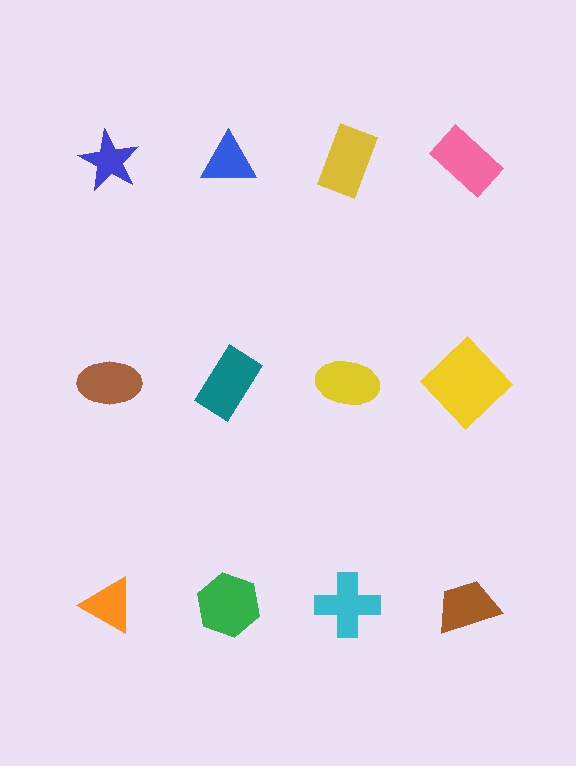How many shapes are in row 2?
4 shapes.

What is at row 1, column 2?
A blue triangle.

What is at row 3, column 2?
A green hexagon.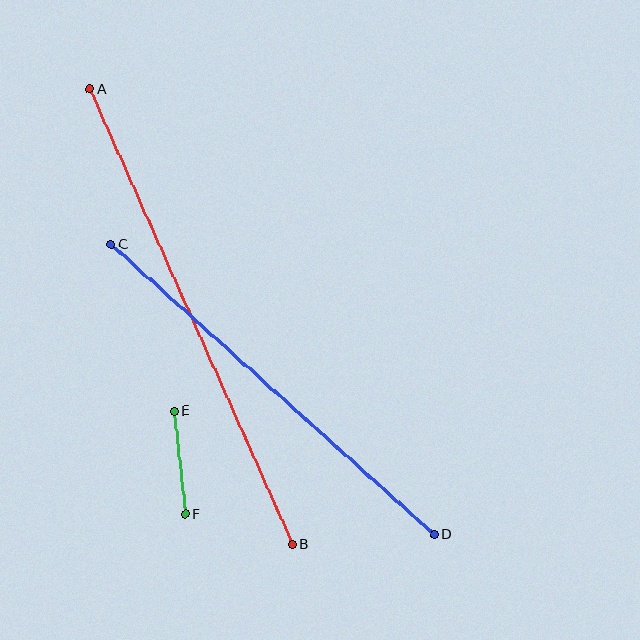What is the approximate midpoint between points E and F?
The midpoint is at approximately (180, 463) pixels.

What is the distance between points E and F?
The distance is approximately 104 pixels.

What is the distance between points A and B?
The distance is approximately 498 pixels.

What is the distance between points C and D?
The distance is approximately 434 pixels.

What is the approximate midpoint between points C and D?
The midpoint is at approximately (273, 390) pixels.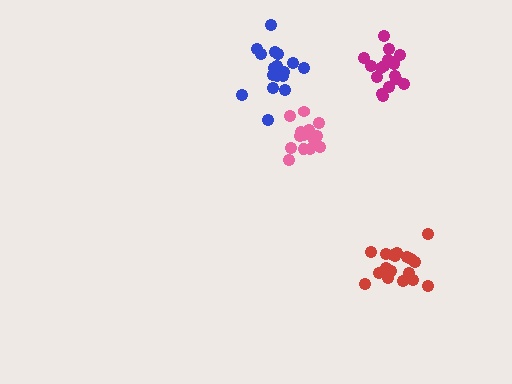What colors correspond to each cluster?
The clusters are colored: pink, magenta, red, blue.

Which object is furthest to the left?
The blue cluster is leftmost.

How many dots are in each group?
Group 1: 15 dots, Group 2: 17 dots, Group 3: 18 dots, Group 4: 19 dots (69 total).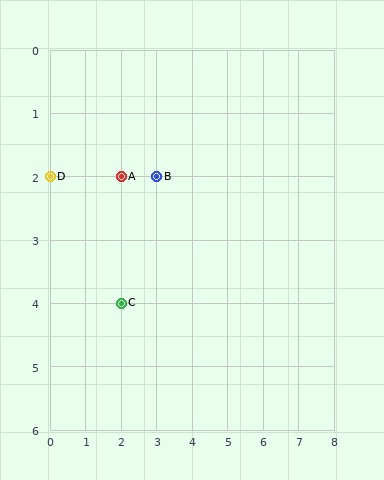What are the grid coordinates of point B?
Point B is at grid coordinates (3, 2).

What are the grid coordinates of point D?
Point D is at grid coordinates (0, 2).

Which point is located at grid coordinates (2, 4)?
Point C is at (2, 4).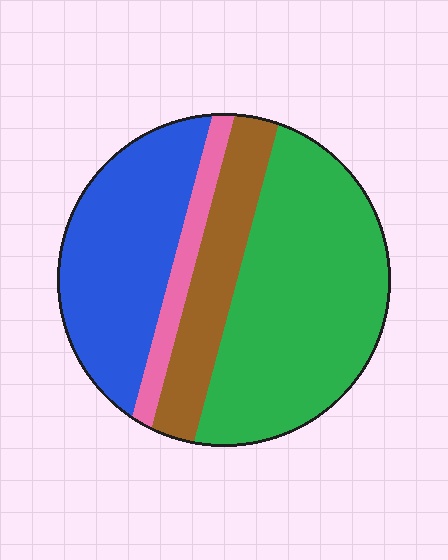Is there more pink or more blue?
Blue.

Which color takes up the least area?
Pink, at roughly 10%.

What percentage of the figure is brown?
Brown covers around 15% of the figure.